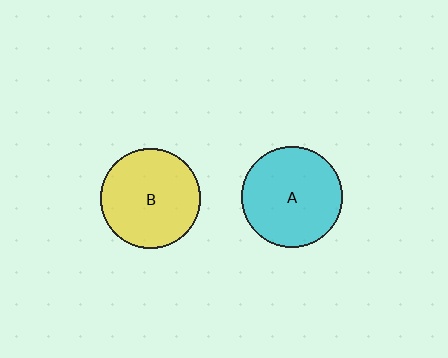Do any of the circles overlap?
No, none of the circles overlap.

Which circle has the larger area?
Circle A (cyan).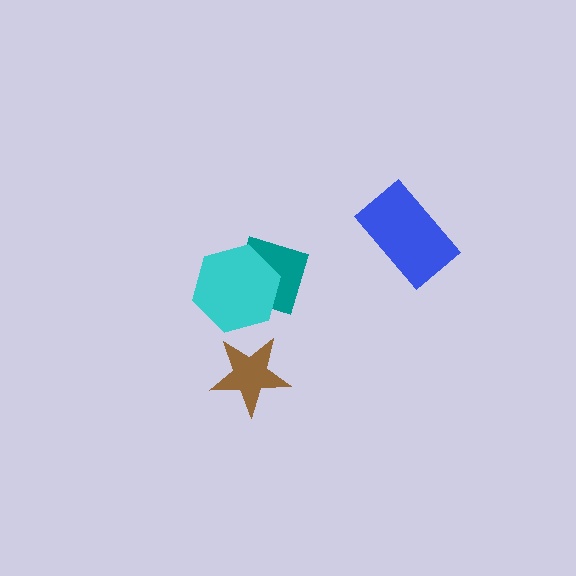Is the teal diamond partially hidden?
Yes, it is partially covered by another shape.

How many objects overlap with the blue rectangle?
0 objects overlap with the blue rectangle.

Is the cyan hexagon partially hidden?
No, no other shape covers it.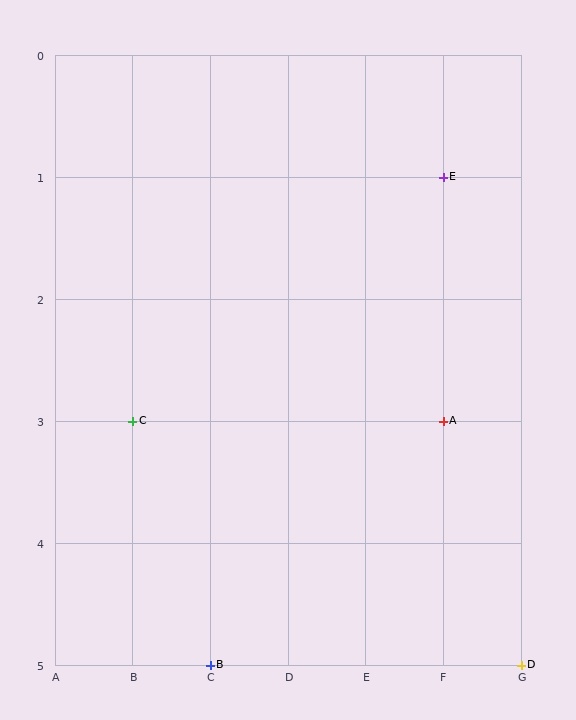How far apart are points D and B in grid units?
Points D and B are 4 columns apart.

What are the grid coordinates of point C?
Point C is at grid coordinates (B, 3).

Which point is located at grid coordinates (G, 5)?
Point D is at (G, 5).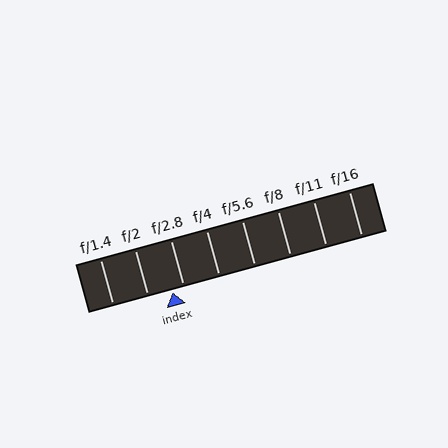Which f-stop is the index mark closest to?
The index mark is closest to f/2.8.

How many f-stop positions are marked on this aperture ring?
There are 8 f-stop positions marked.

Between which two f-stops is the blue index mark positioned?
The index mark is between f/2 and f/2.8.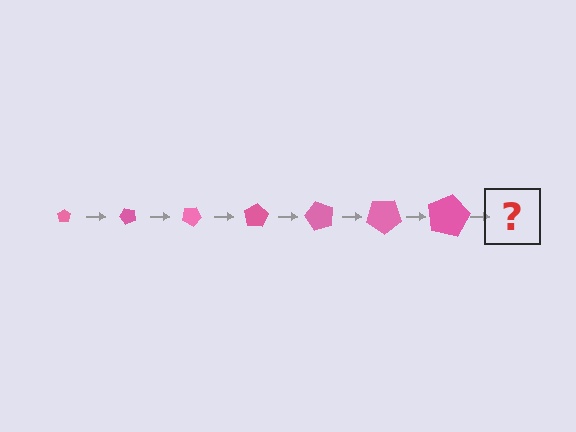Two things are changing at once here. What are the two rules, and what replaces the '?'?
The two rules are that the pentagon grows larger each step and it rotates 50 degrees each step. The '?' should be a pentagon, larger than the previous one and rotated 350 degrees from the start.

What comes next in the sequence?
The next element should be a pentagon, larger than the previous one and rotated 350 degrees from the start.